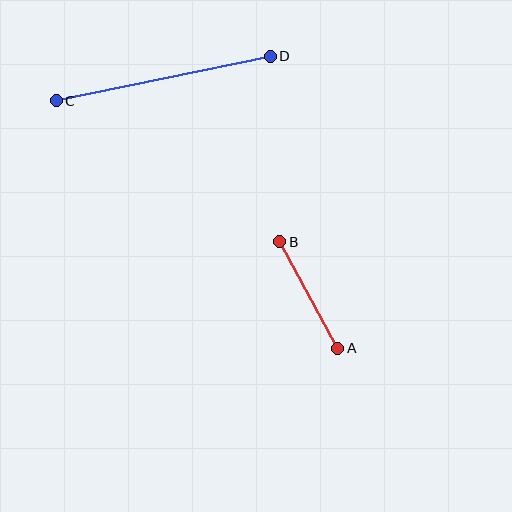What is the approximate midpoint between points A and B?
The midpoint is at approximately (309, 295) pixels.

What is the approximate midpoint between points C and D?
The midpoint is at approximately (163, 79) pixels.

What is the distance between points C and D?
The distance is approximately 219 pixels.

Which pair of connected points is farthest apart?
Points C and D are farthest apart.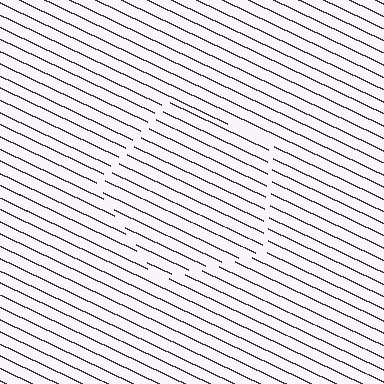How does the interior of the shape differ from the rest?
The interior of the shape contains the same grating, shifted by half a period — the contour is defined by the phase discontinuity where line-ends from the inner and outer gratings abut.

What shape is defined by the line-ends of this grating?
An illusory pentagon. The interior of the shape contains the same grating, shifted by half a period — the contour is defined by the phase discontinuity where line-ends from the inner and outer gratings abut.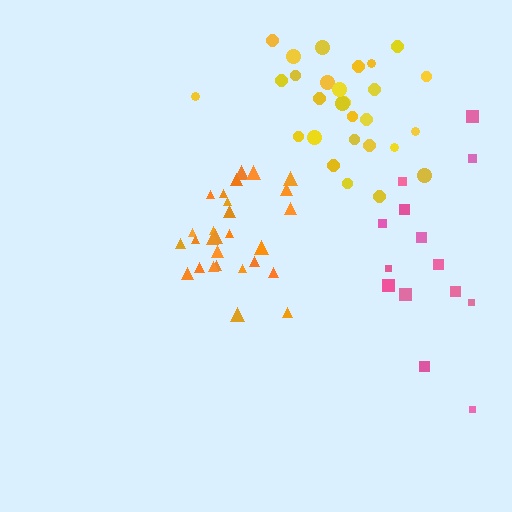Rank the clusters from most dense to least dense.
orange, yellow, pink.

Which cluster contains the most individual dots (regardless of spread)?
Yellow (29).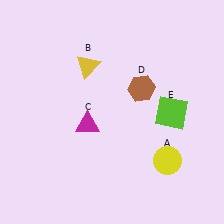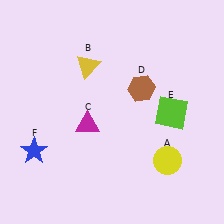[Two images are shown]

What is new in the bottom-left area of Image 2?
A blue star (F) was added in the bottom-left area of Image 2.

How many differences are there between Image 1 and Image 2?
There is 1 difference between the two images.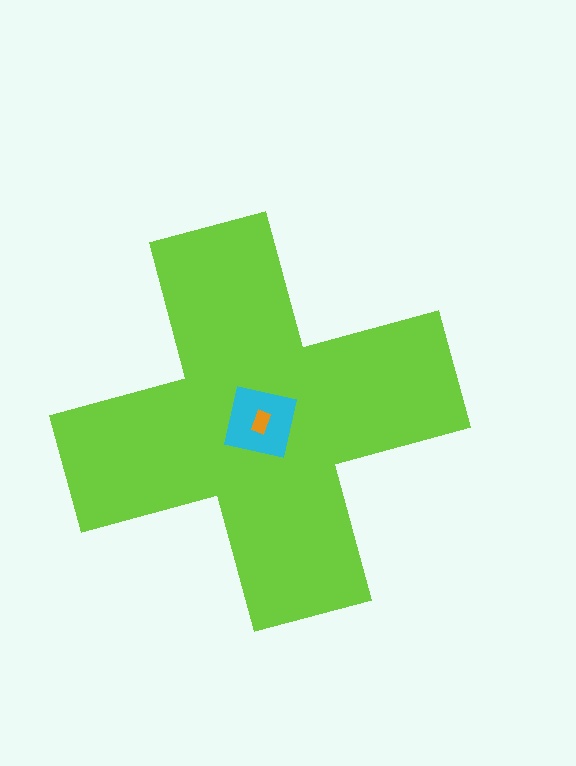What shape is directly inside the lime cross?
The cyan square.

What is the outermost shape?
The lime cross.